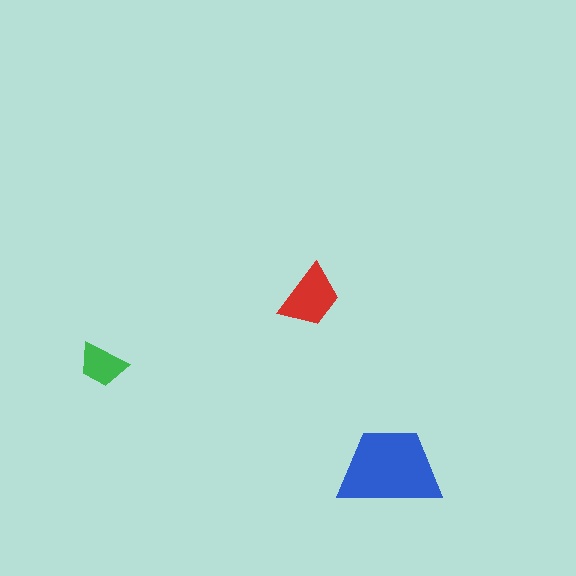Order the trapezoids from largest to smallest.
the blue one, the red one, the green one.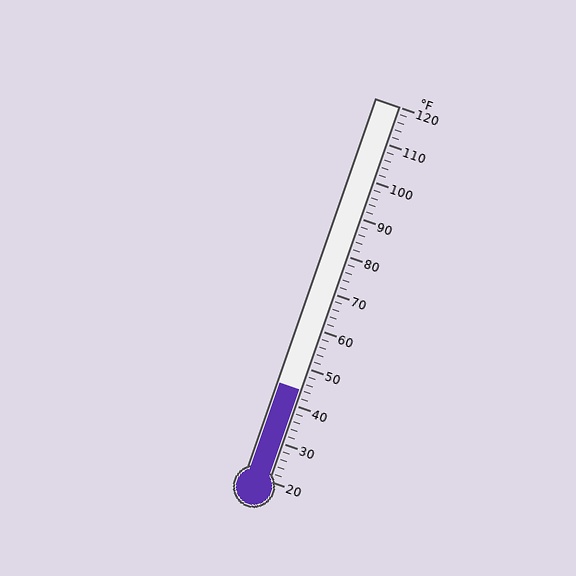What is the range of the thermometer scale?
The thermometer scale ranges from 20°F to 120°F.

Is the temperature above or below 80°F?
The temperature is below 80°F.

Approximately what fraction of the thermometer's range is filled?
The thermometer is filled to approximately 25% of its range.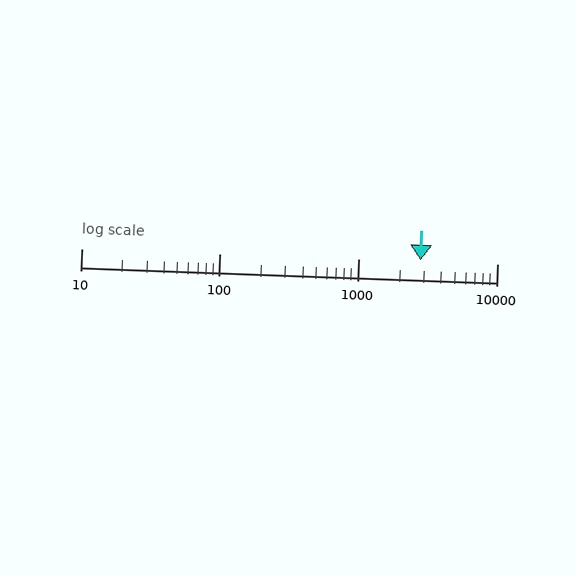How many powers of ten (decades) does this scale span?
The scale spans 3 decades, from 10 to 10000.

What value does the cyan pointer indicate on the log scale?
The pointer indicates approximately 2800.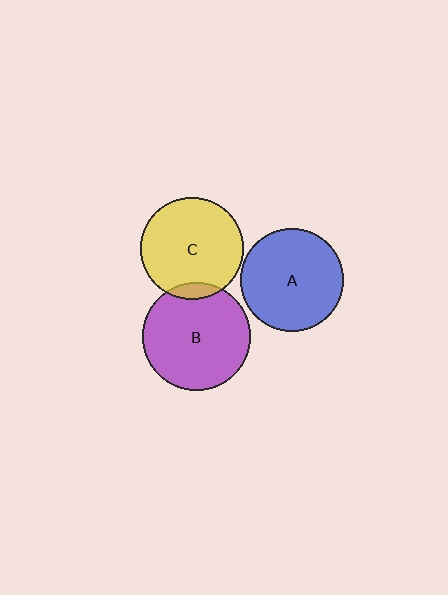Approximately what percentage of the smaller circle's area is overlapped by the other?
Approximately 10%.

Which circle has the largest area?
Circle B (purple).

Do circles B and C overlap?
Yes.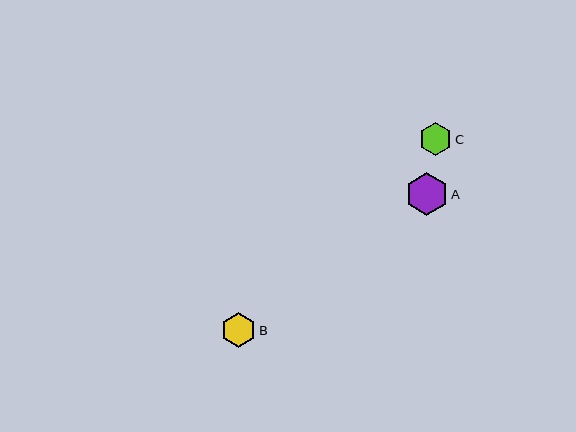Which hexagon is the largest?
Hexagon A is the largest with a size of approximately 43 pixels.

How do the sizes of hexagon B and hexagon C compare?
Hexagon B and hexagon C are approximately the same size.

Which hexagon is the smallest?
Hexagon C is the smallest with a size of approximately 33 pixels.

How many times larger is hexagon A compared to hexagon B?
Hexagon A is approximately 1.2 times the size of hexagon B.